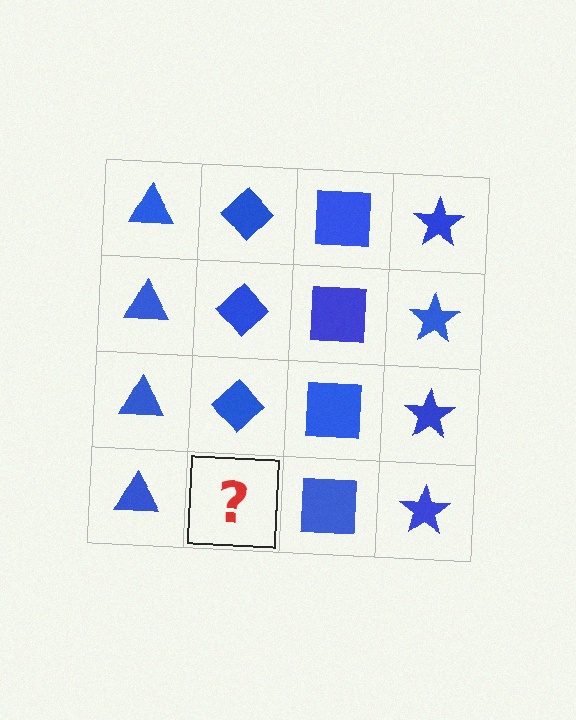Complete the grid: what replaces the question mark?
The question mark should be replaced with a blue diamond.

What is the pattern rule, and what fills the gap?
The rule is that each column has a consistent shape. The gap should be filled with a blue diamond.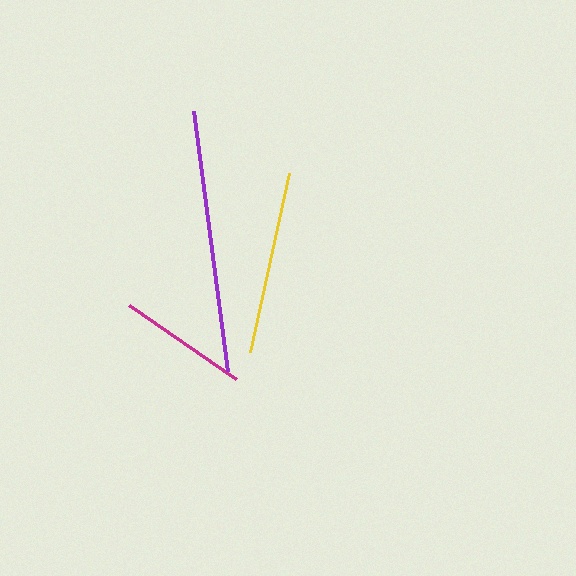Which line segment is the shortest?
The magenta line is the shortest at approximately 130 pixels.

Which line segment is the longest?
The purple line is the longest at approximately 262 pixels.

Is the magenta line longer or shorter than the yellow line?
The yellow line is longer than the magenta line.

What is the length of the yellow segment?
The yellow segment is approximately 183 pixels long.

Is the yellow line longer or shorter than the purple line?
The purple line is longer than the yellow line.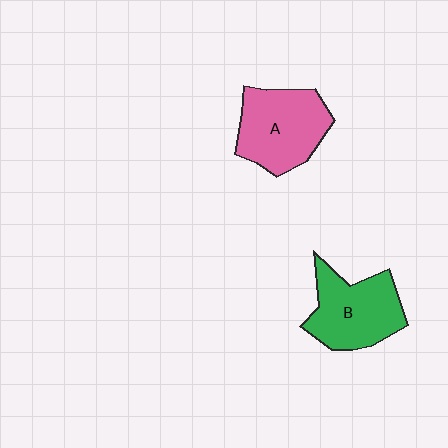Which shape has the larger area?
Shape A (pink).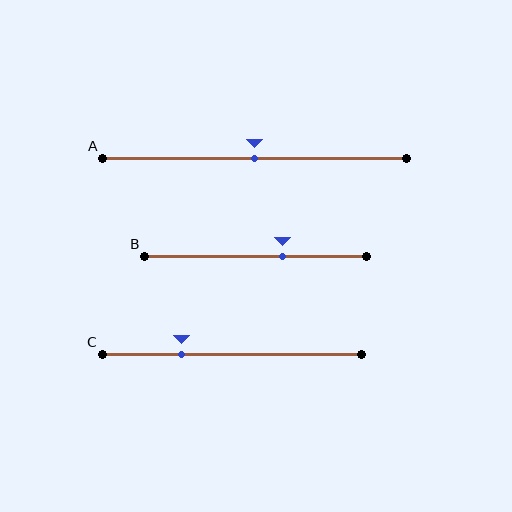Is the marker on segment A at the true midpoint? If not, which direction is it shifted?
Yes, the marker on segment A is at the true midpoint.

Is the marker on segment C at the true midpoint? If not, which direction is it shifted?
No, the marker on segment C is shifted to the left by about 19% of the segment length.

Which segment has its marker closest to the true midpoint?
Segment A has its marker closest to the true midpoint.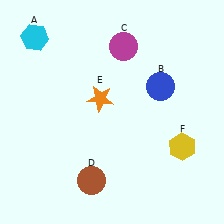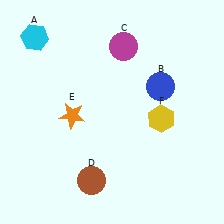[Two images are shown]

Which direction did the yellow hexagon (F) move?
The yellow hexagon (F) moved up.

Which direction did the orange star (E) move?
The orange star (E) moved left.